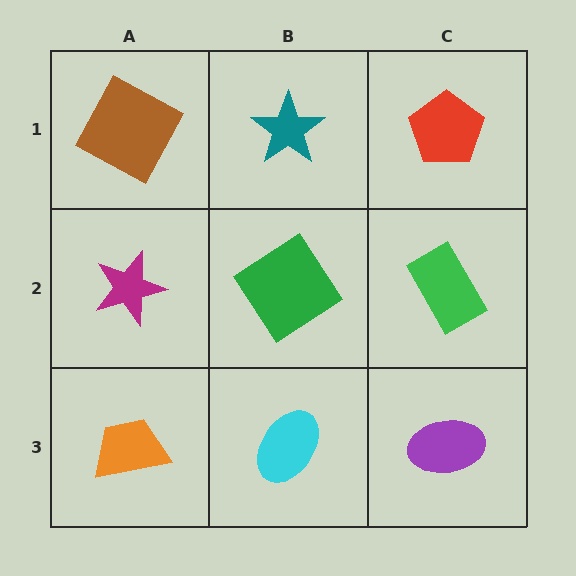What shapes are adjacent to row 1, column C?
A green rectangle (row 2, column C), a teal star (row 1, column B).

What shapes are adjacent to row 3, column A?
A magenta star (row 2, column A), a cyan ellipse (row 3, column B).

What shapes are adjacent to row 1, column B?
A green diamond (row 2, column B), a brown square (row 1, column A), a red pentagon (row 1, column C).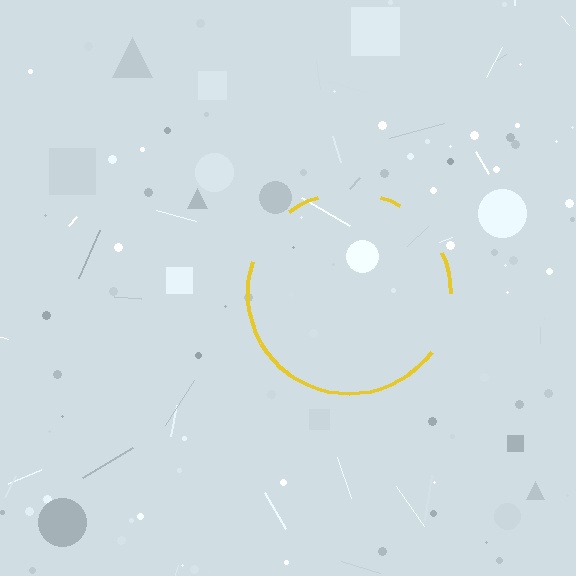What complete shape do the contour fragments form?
The contour fragments form a circle.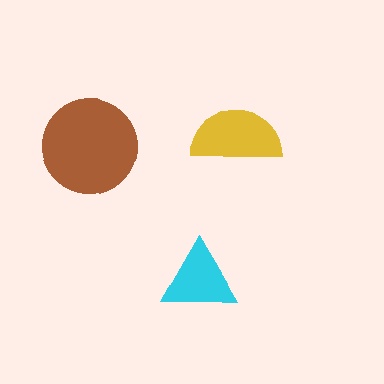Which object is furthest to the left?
The brown circle is leftmost.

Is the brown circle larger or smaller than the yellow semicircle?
Larger.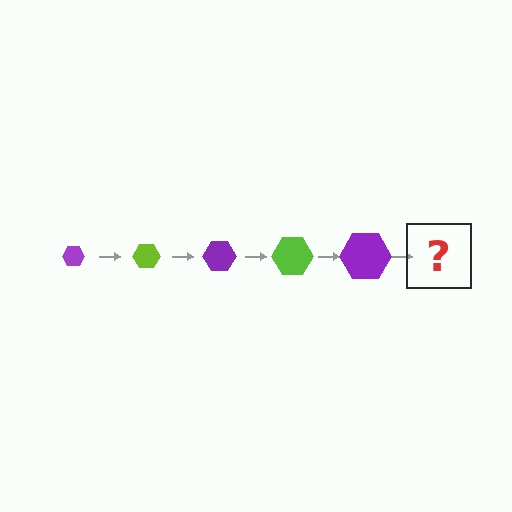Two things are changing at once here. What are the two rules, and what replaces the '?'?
The two rules are that the hexagon grows larger each step and the color cycles through purple and lime. The '?' should be a lime hexagon, larger than the previous one.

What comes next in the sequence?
The next element should be a lime hexagon, larger than the previous one.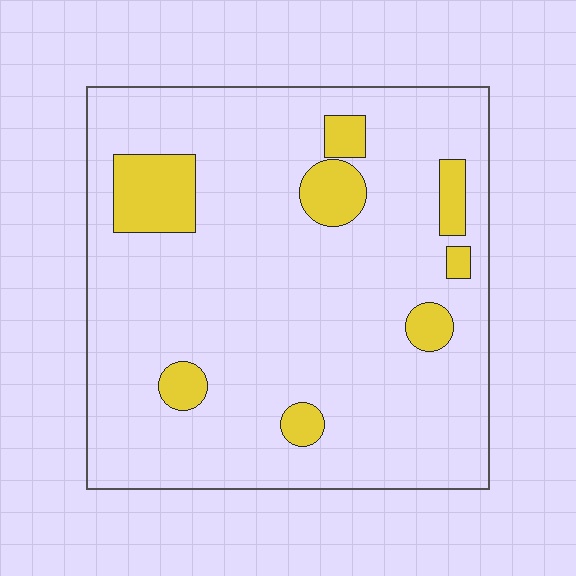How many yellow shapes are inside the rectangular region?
8.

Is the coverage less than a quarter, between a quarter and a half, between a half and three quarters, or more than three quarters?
Less than a quarter.